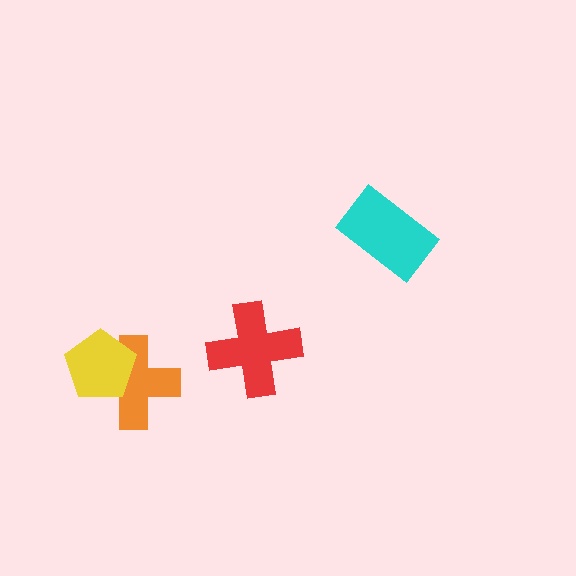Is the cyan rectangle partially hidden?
No, no other shape covers it.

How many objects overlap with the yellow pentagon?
1 object overlaps with the yellow pentagon.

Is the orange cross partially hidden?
Yes, it is partially covered by another shape.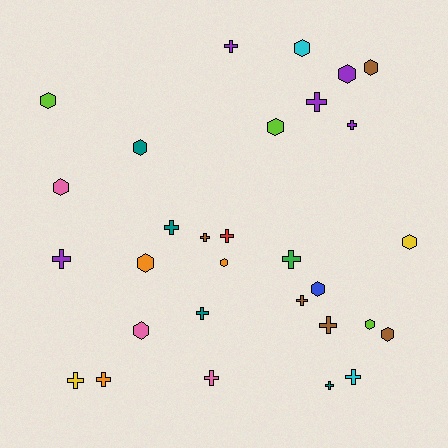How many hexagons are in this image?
There are 14 hexagons.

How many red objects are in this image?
There is 1 red object.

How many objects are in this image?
There are 30 objects.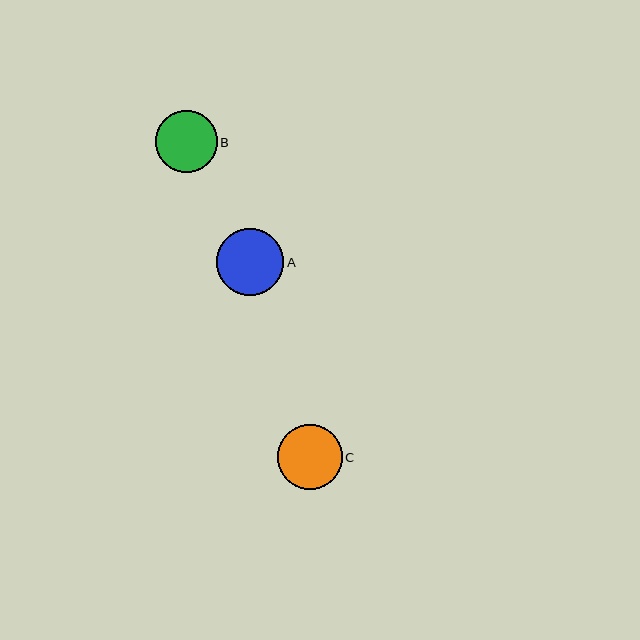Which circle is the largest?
Circle A is the largest with a size of approximately 68 pixels.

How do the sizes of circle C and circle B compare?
Circle C and circle B are approximately the same size.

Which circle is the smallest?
Circle B is the smallest with a size of approximately 61 pixels.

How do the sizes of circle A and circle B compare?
Circle A and circle B are approximately the same size.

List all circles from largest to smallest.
From largest to smallest: A, C, B.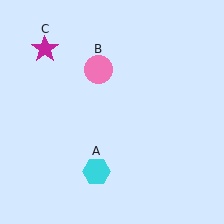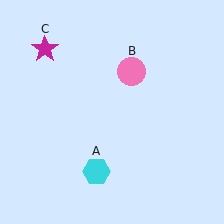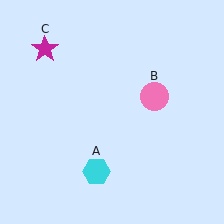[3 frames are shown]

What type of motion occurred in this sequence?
The pink circle (object B) rotated clockwise around the center of the scene.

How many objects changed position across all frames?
1 object changed position: pink circle (object B).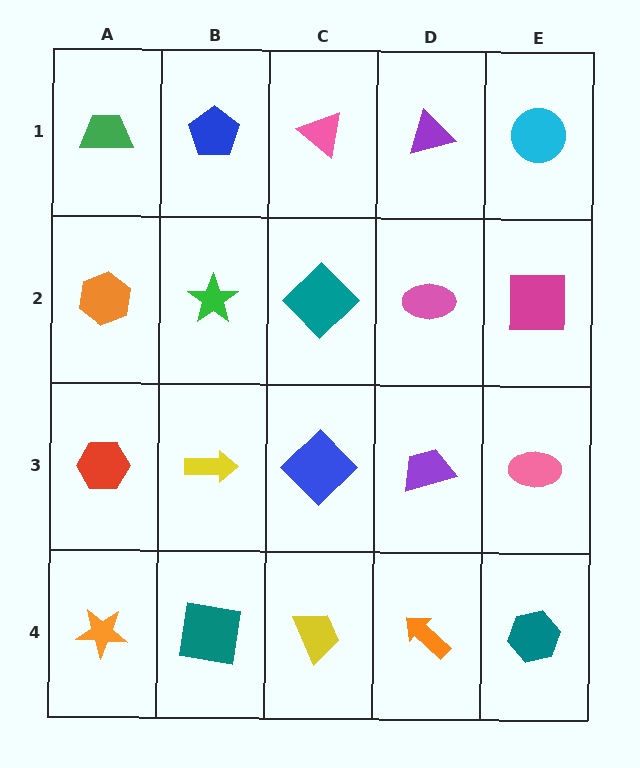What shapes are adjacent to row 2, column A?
A green trapezoid (row 1, column A), a red hexagon (row 3, column A), a green star (row 2, column B).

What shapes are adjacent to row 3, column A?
An orange hexagon (row 2, column A), an orange star (row 4, column A), a yellow arrow (row 3, column B).